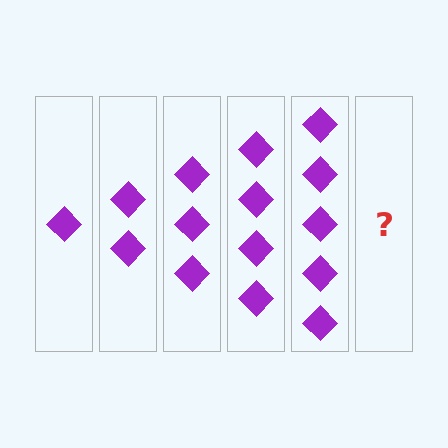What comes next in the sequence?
The next element should be 6 diamonds.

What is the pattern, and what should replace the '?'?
The pattern is that each step adds one more diamond. The '?' should be 6 diamonds.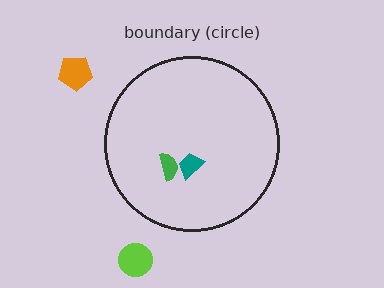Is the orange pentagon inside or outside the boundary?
Outside.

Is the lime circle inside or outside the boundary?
Outside.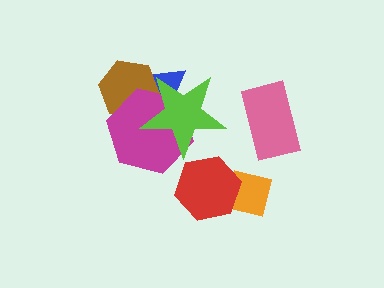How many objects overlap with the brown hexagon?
3 objects overlap with the brown hexagon.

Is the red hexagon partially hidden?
No, no other shape covers it.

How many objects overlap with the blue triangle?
3 objects overlap with the blue triangle.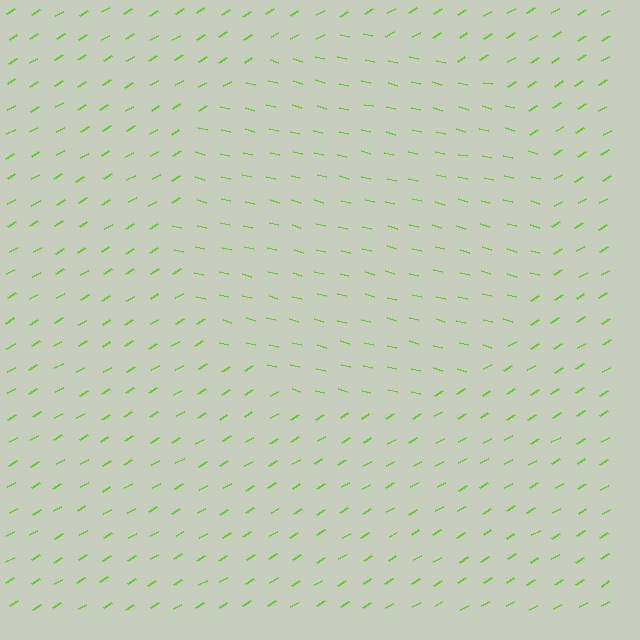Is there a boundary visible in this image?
Yes, there is a texture boundary formed by a change in line orientation.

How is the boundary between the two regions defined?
The boundary is defined purely by a change in line orientation (approximately 45 degrees difference). All lines are the same color and thickness.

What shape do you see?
I see a circle.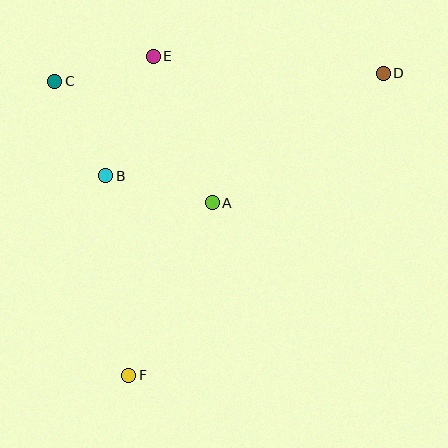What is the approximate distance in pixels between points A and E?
The distance between A and E is approximately 158 pixels.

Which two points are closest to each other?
Points C and E are closest to each other.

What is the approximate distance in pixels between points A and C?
The distance between A and C is approximately 199 pixels.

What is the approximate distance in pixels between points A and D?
The distance between A and D is approximately 214 pixels.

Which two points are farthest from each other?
Points D and F are farthest from each other.